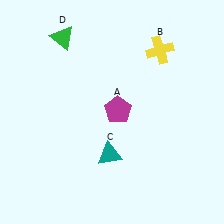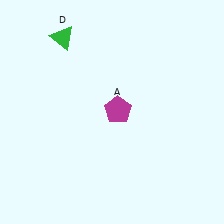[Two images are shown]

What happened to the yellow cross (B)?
The yellow cross (B) was removed in Image 2. It was in the top-right area of Image 1.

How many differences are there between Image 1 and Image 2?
There are 2 differences between the two images.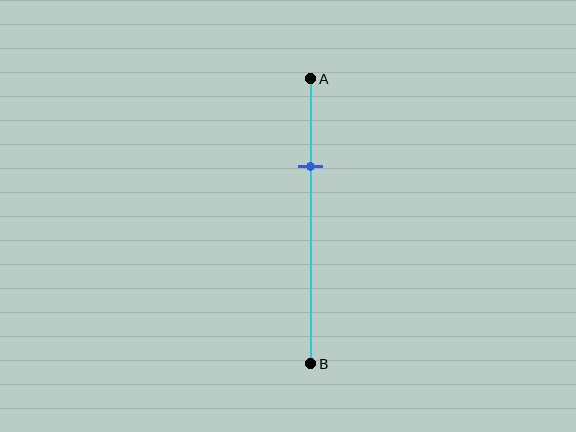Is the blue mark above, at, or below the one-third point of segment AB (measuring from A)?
The blue mark is approximately at the one-third point of segment AB.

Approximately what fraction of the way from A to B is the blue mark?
The blue mark is approximately 30% of the way from A to B.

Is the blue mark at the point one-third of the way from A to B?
Yes, the mark is approximately at the one-third point.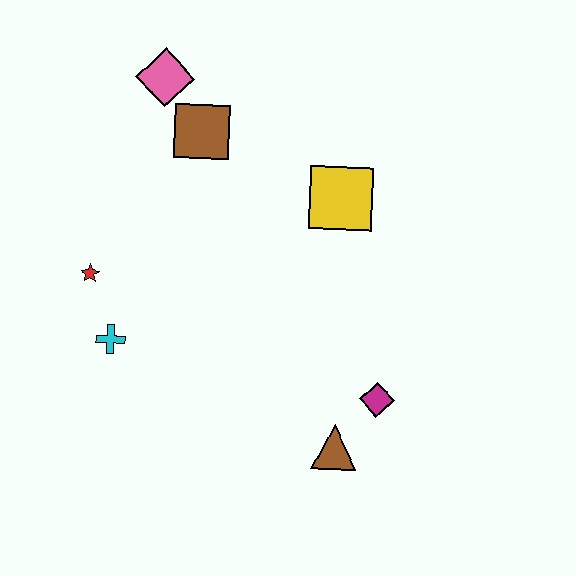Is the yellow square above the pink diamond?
No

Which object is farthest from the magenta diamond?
The pink diamond is farthest from the magenta diamond.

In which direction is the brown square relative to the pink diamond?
The brown square is below the pink diamond.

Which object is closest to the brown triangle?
The magenta diamond is closest to the brown triangle.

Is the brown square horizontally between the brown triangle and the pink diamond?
Yes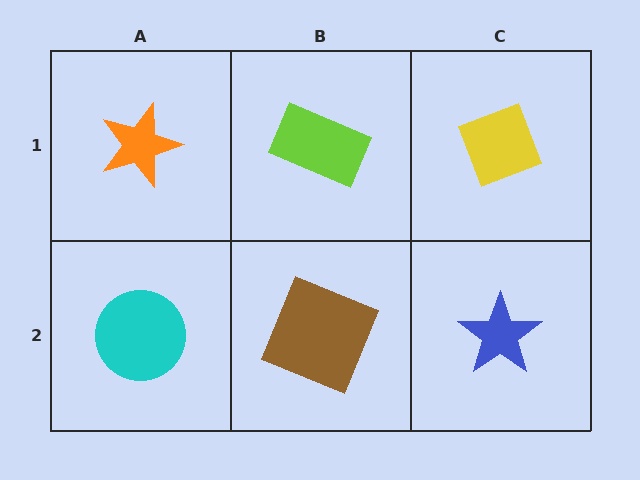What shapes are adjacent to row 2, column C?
A yellow diamond (row 1, column C), a brown square (row 2, column B).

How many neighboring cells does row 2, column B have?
3.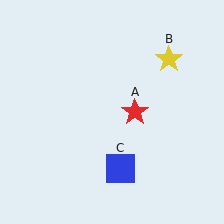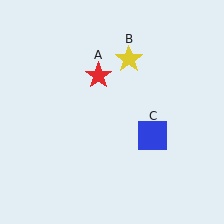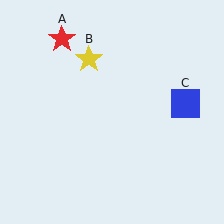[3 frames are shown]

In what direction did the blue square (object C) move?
The blue square (object C) moved up and to the right.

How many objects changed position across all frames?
3 objects changed position: red star (object A), yellow star (object B), blue square (object C).